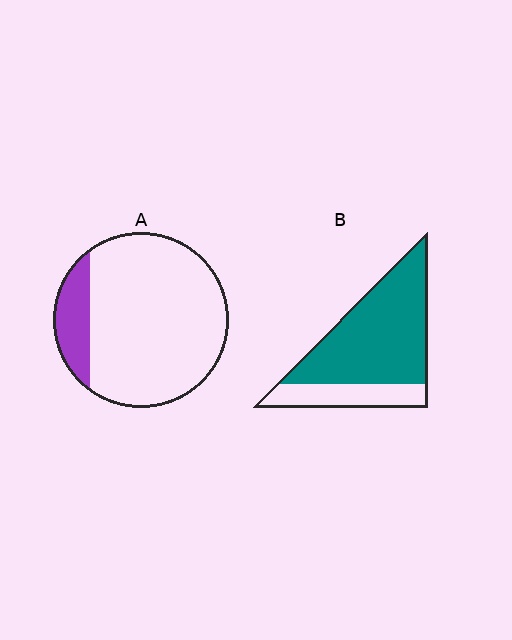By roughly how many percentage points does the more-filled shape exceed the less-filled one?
By roughly 60 percentage points (B over A).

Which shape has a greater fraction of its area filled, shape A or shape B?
Shape B.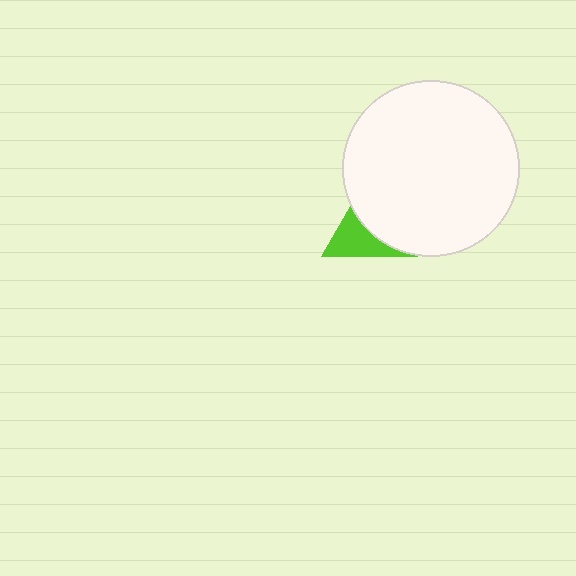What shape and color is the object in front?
The object in front is a white circle.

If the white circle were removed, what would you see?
You would see the complete lime triangle.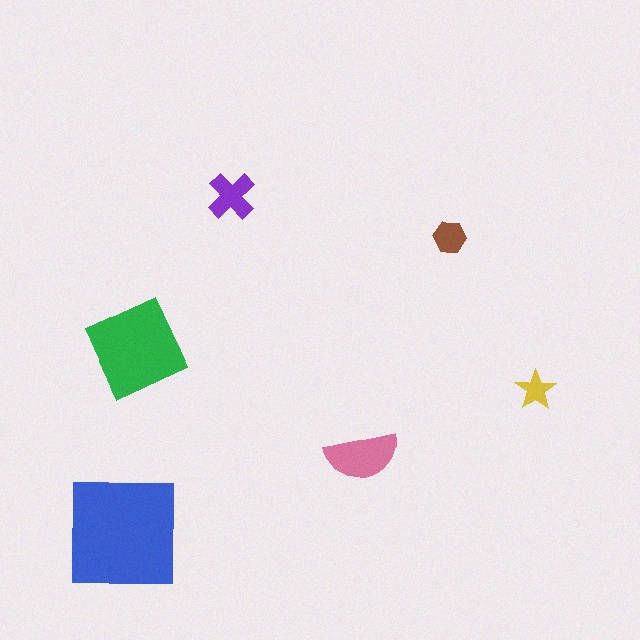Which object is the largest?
The blue square.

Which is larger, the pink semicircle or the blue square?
The blue square.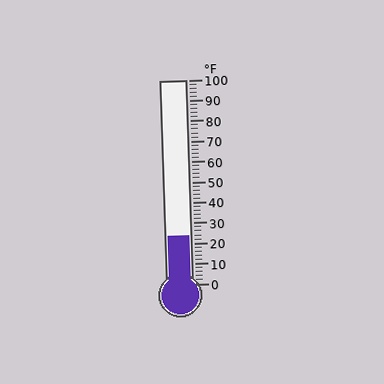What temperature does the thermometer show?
The thermometer shows approximately 24°F.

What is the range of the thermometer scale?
The thermometer scale ranges from 0°F to 100°F.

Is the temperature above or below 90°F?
The temperature is below 90°F.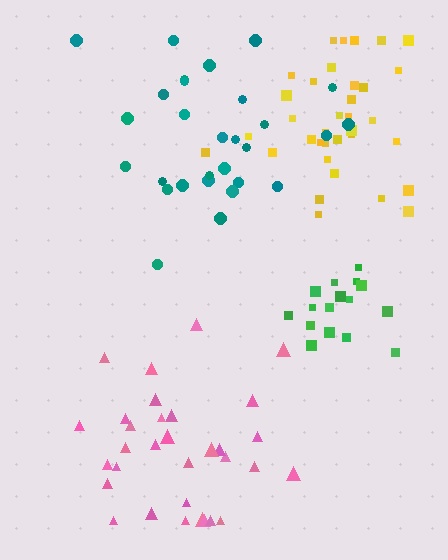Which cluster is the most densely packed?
Green.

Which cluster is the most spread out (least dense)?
Teal.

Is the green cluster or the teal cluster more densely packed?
Green.